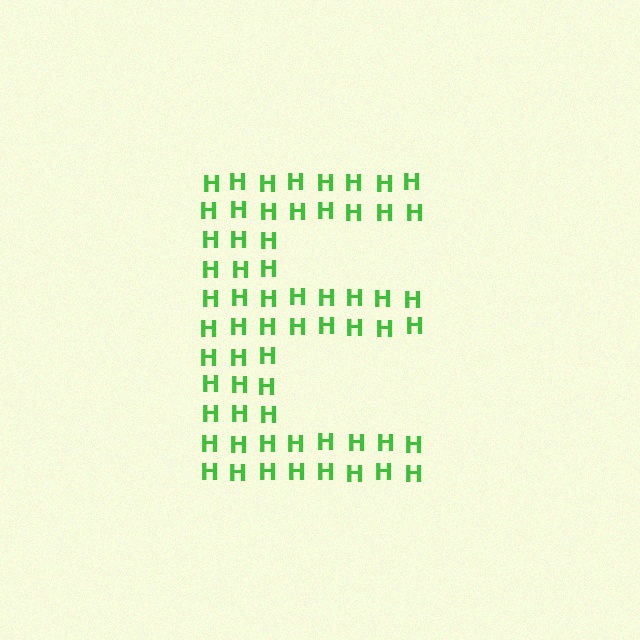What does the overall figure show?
The overall figure shows the letter E.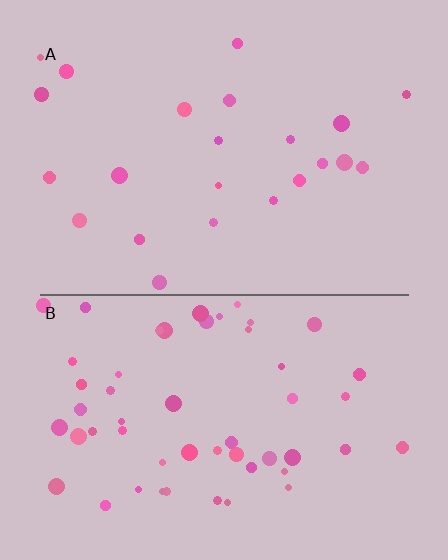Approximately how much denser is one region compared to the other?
Approximately 2.3× — region B over region A.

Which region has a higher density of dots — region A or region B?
B (the bottom).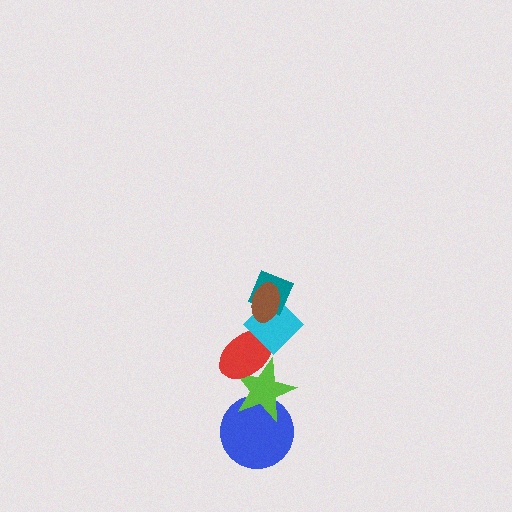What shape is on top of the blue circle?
The lime star is on top of the blue circle.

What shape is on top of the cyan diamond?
The teal diamond is on top of the cyan diamond.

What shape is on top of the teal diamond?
The brown ellipse is on top of the teal diamond.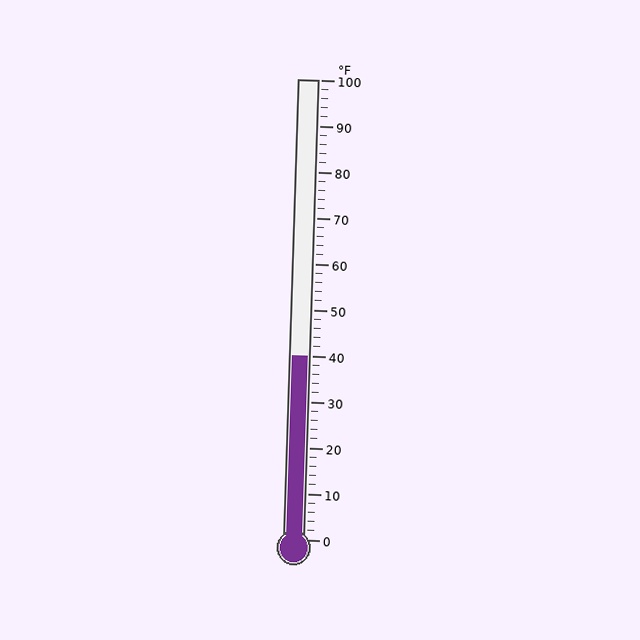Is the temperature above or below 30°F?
The temperature is above 30°F.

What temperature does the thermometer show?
The thermometer shows approximately 40°F.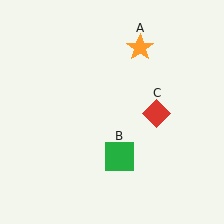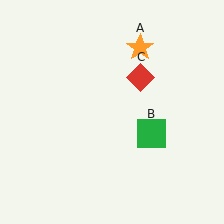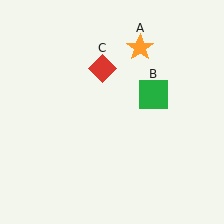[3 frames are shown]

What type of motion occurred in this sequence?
The green square (object B), red diamond (object C) rotated counterclockwise around the center of the scene.